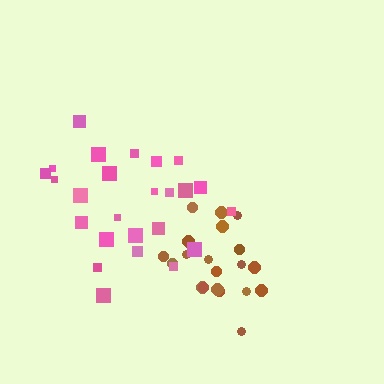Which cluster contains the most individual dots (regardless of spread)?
Pink (25).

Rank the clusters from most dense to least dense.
brown, pink.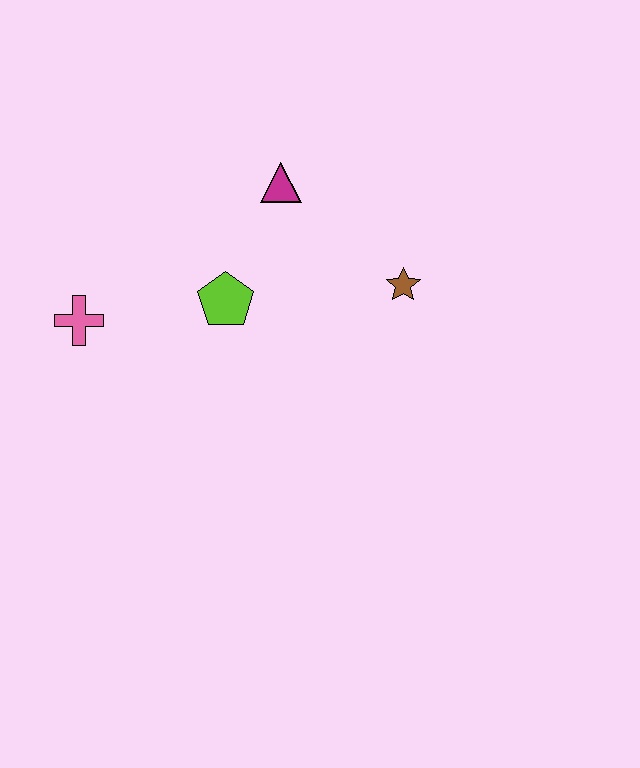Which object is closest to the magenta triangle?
The lime pentagon is closest to the magenta triangle.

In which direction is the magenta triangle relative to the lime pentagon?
The magenta triangle is above the lime pentagon.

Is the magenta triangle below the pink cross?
No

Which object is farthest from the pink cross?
The brown star is farthest from the pink cross.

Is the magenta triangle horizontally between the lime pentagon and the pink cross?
No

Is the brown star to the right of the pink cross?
Yes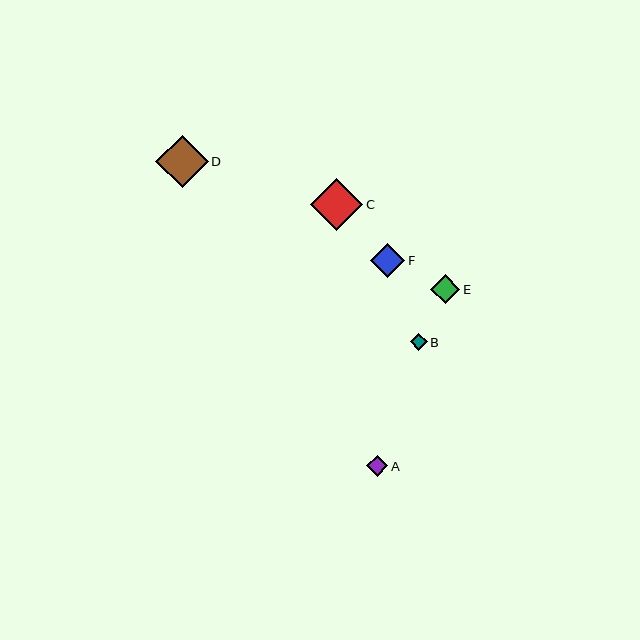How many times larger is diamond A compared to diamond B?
Diamond A is approximately 1.3 times the size of diamond B.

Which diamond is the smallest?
Diamond B is the smallest with a size of approximately 17 pixels.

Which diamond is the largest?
Diamond D is the largest with a size of approximately 52 pixels.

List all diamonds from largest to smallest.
From largest to smallest: D, C, F, E, A, B.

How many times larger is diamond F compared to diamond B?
Diamond F is approximately 2.1 times the size of diamond B.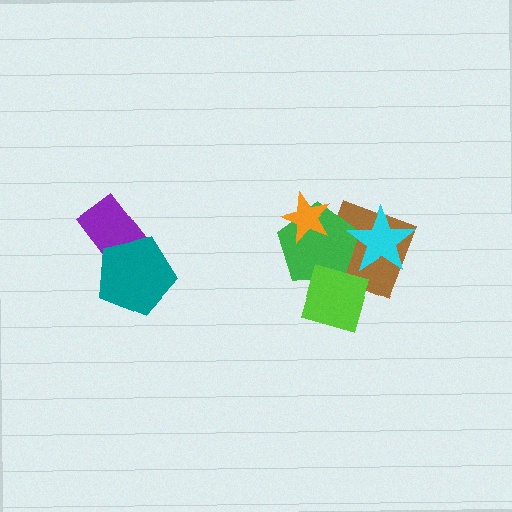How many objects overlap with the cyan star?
2 objects overlap with the cyan star.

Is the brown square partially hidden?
Yes, it is partially covered by another shape.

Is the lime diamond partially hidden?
No, no other shape covers it.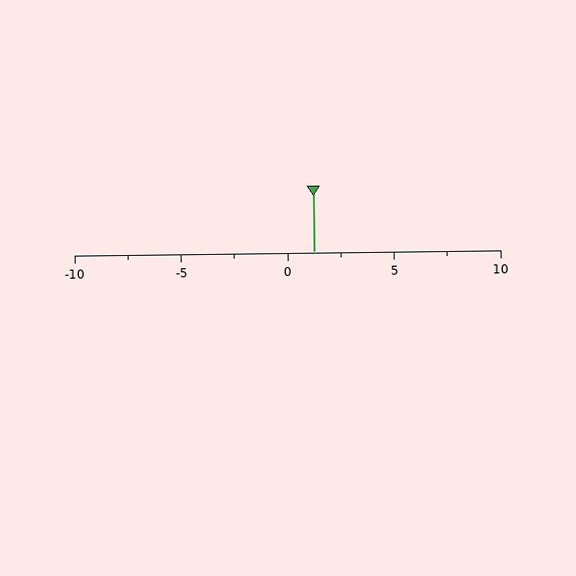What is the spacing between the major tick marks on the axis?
The major ticks are spaced 5 apart.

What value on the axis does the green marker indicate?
The marker indicates approximately 1.2.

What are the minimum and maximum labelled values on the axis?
The axis runs from -10 to 10.